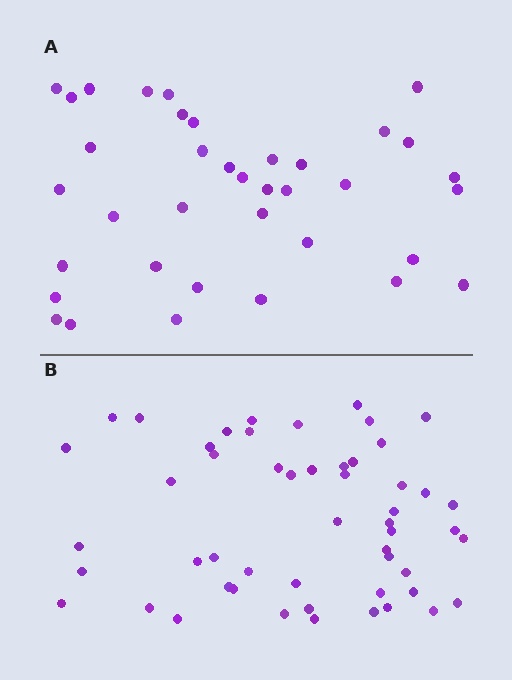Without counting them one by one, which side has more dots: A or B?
Region B (the bottom region) has more dots.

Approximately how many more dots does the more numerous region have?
Region B has approximately 15 more dots than region A.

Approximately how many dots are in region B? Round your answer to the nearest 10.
About 50 dots. (The exact count is 52, which rounds to 50.)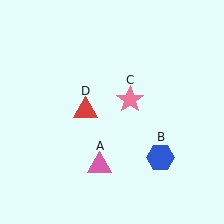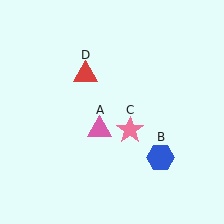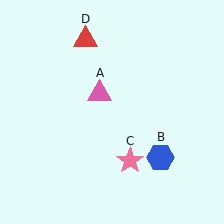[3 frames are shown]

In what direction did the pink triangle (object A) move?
The pink triangle (object A) moved up.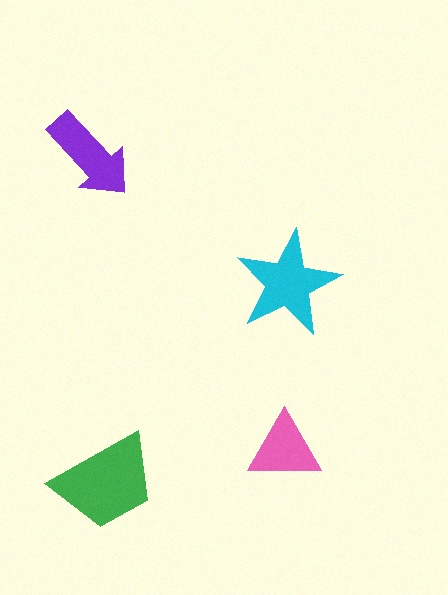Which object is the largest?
The green trapezoid.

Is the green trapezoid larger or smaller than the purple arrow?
Larger.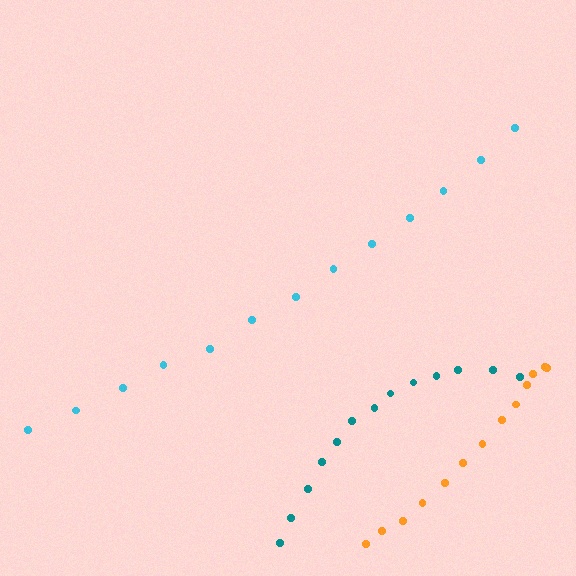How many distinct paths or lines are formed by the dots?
There are 3 distinct paths.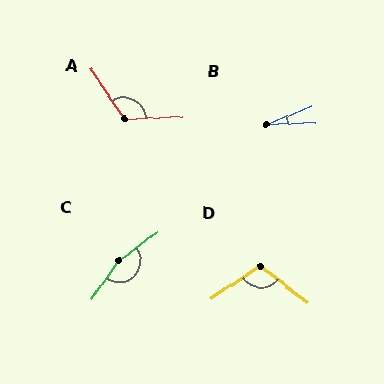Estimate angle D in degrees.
Approximately 108 degrees.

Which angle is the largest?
C, at approximately 162 degrees.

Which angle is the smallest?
B, at approximately 20 degrees.